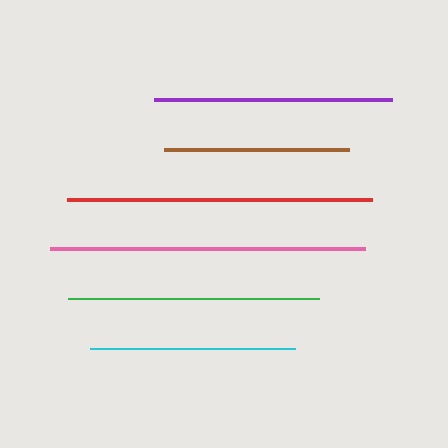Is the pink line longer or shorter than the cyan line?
The pink line is longer than the cyan line.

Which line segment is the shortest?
The brown line is the shortest at approximately 185 pixels.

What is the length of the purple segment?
The purple segment is approximately 239 pixels long.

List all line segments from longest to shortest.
From longest to shortest: pink, red, green, purple, cyan, brown.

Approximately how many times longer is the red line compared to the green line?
The red line is approximately 1.2 times the length of the green line.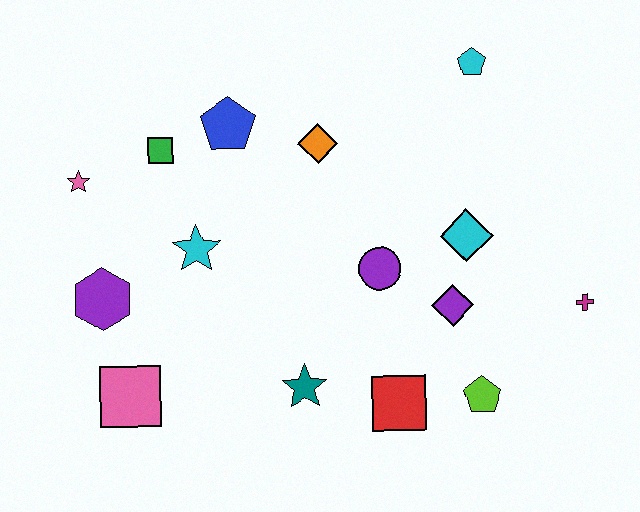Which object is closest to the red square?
The lime pentagon is closest to the red square.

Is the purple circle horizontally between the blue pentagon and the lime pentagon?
Yes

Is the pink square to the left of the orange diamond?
Yes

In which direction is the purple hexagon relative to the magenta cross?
The purple hexagon is to the left of the magenta cross.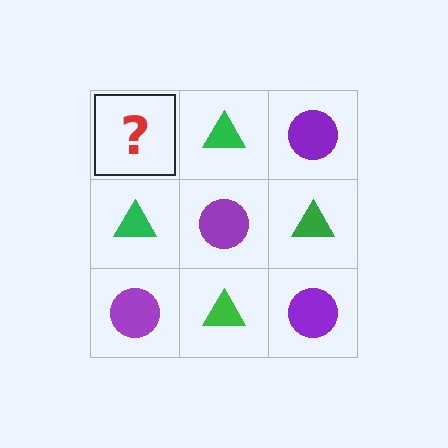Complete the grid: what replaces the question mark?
The question mark should be replaced with a purple circle.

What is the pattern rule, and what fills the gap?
The rule is that it alternates purple circle and green triangle in a checkerboard pattern. The gap should be filled with a purple circle.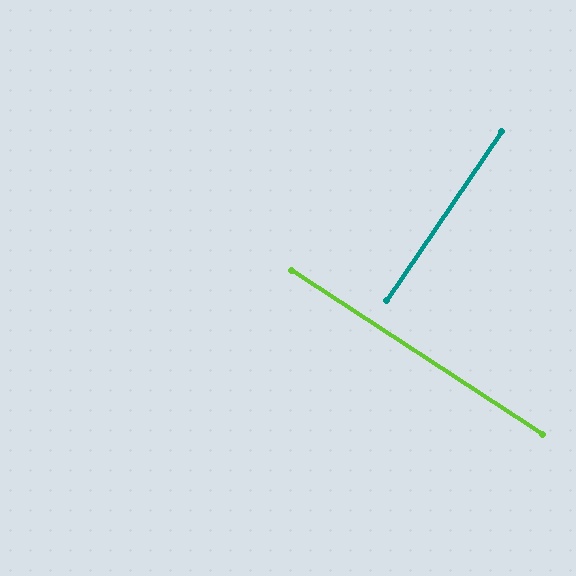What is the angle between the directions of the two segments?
Approximately 89 degrees.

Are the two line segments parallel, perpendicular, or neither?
Perpendicular — they meet at approximately 89°.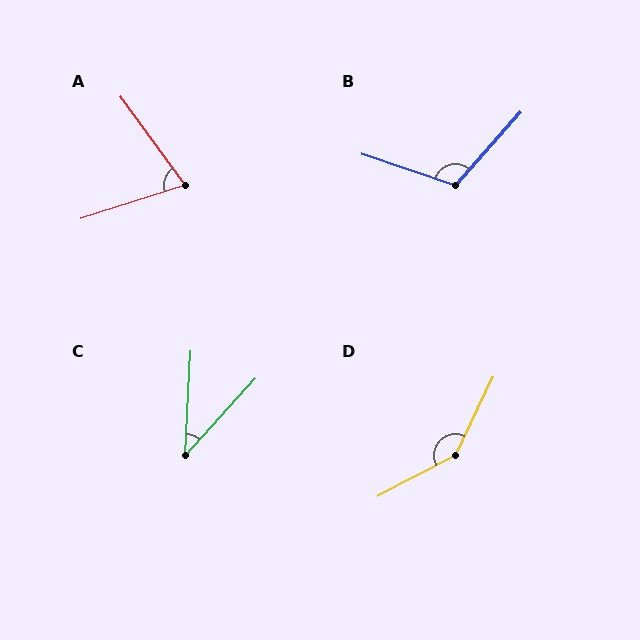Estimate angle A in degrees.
Approximately 72 degrees.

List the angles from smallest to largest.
C (39°), A (72°), B (112°), D (143°).